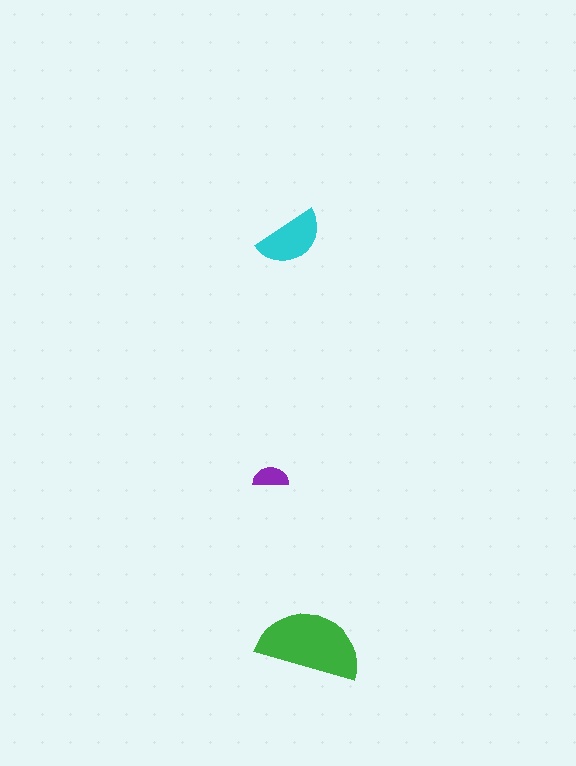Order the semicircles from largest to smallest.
the green one, the cyan one, the purple one.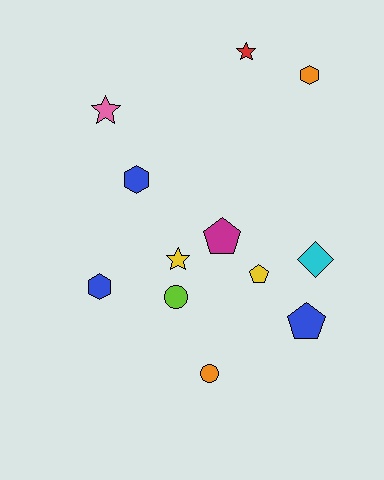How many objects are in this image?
There are 12 objects.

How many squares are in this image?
There are no squares.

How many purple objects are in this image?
There are no purple objects.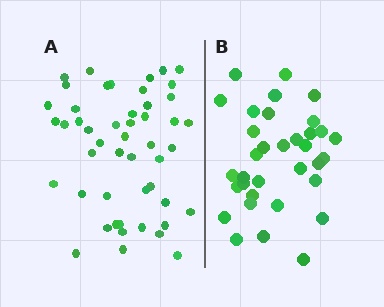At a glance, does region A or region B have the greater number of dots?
Region A (the left region) has more dots.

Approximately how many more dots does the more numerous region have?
Region A has approximately 15 more dots than region B.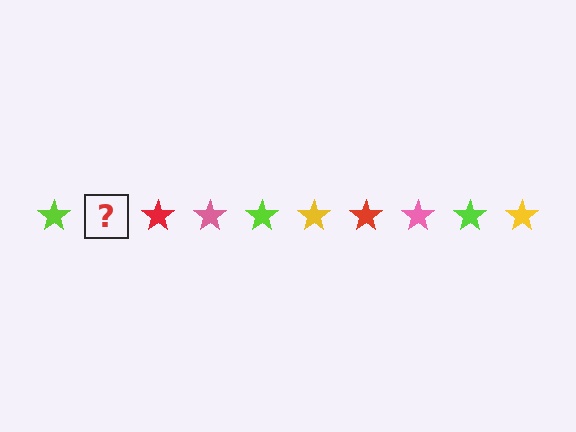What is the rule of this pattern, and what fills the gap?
The rule is that the pattern cycles through lime, yellow, red, pink stars. The gap should be filled with a yellow star.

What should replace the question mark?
The question mark should be replaced with a yellow star.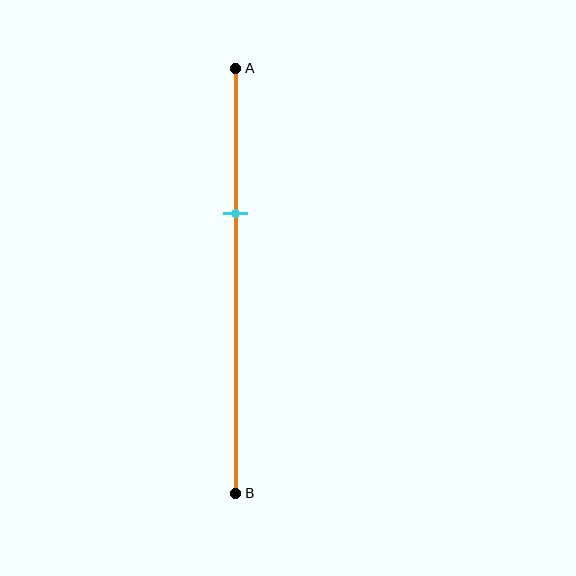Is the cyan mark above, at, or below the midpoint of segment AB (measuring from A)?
The cyan mark is above the midpoint of segment AB.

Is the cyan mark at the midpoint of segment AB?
No, the mark is at about 35% from A, not at the 50% midpoint.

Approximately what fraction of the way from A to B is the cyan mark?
The cyan mark is approximately 35% of the way from A to B.